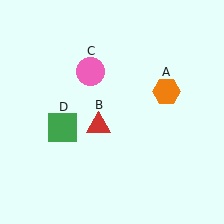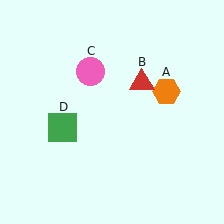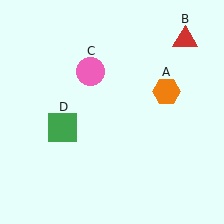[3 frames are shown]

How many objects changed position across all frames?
1 object changed position: red triangle (object B).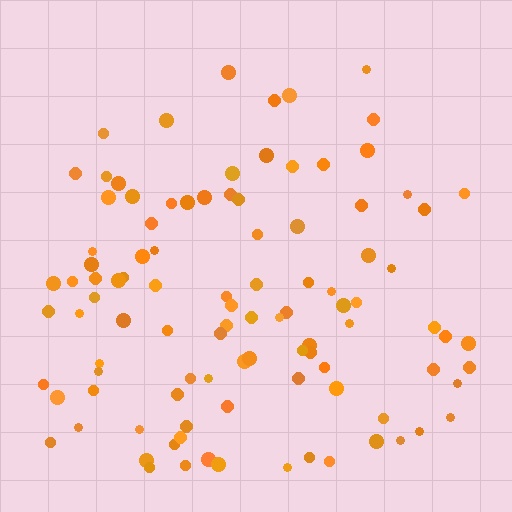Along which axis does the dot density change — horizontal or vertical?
Vertical.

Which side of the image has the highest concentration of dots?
The bottom.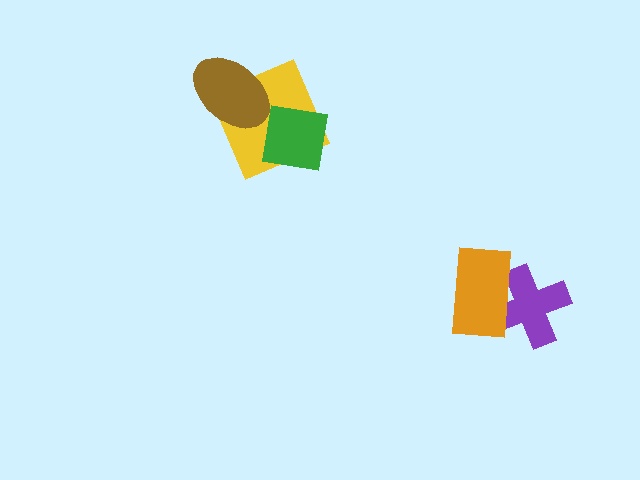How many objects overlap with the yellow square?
2 objects overlap with the yellow square.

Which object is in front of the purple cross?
The orange rectangle is in front of the purple cross.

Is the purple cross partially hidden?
Yes, it is partially covered by another shape.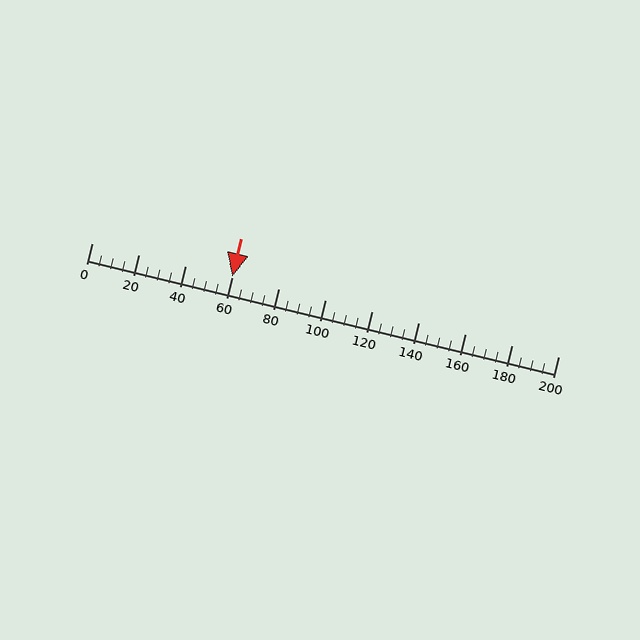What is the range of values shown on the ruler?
The ruler shows values from 0 to 200.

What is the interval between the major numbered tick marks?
The major tick marks are spaced 20 units apart.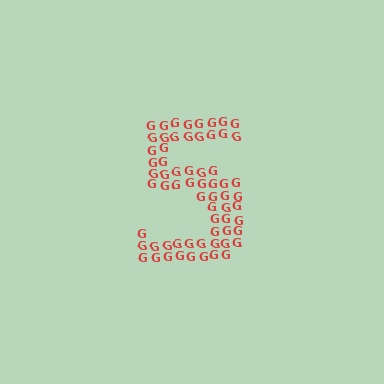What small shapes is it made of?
It is made of small letter G's.